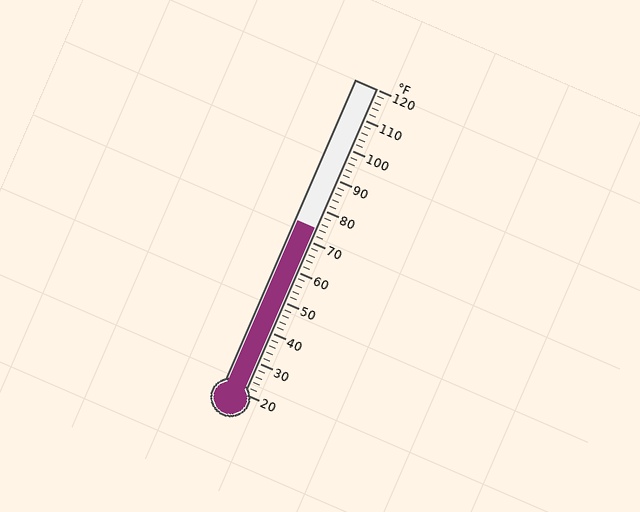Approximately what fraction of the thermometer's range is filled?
The thermometer is filled to approximately 55% of its range.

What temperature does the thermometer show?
The thermometer shows approximately 74°F.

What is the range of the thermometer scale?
The thermometer scale ranges from 20°F to 120°F.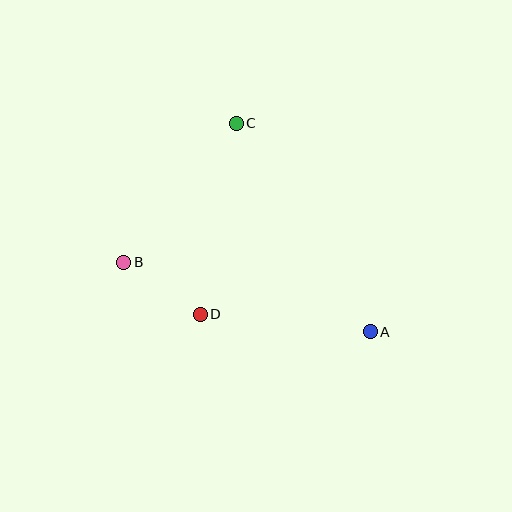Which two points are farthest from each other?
Points A and B are farthest from each other.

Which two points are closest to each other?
Points B and D are closest to each other.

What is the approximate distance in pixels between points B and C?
The distance between B and C is approximately 179 pixels.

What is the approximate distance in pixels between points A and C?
The distance between A and C is approximately 248 pixels.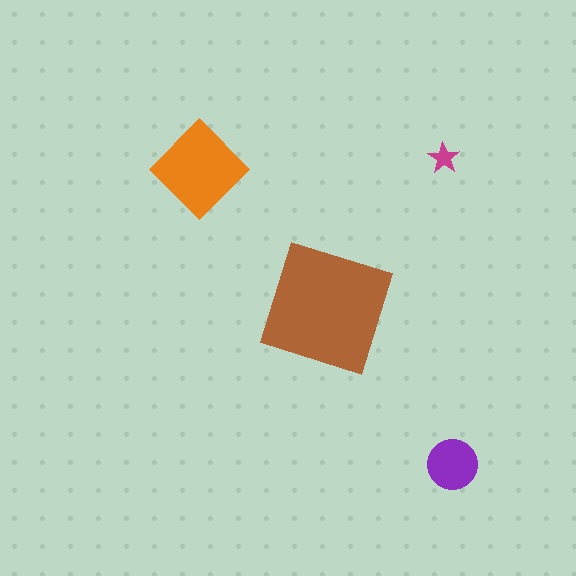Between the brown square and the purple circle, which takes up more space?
The brown square.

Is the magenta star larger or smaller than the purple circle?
Smaller.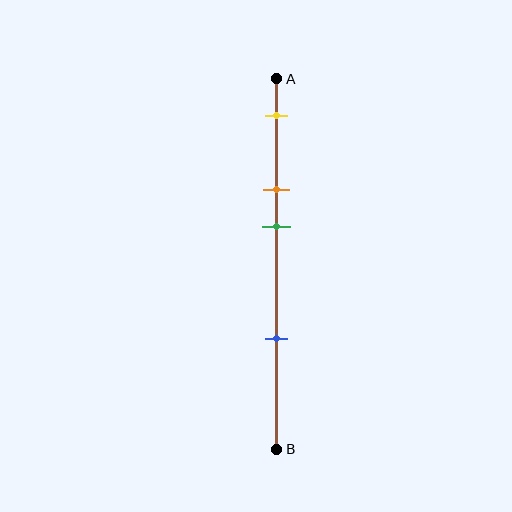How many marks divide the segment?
There are 4 marks dividing the segment.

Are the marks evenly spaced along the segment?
No, the marks are not evenly spaced.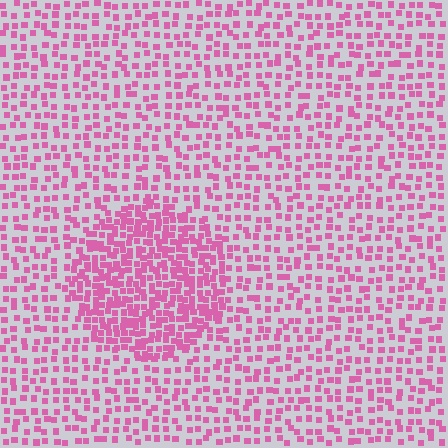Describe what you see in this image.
The image contains small pink elements arranged at two different densities. A circle-shaped region is visible where the elements are more densely packed than the surrounding area.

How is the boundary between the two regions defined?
The boundary is defined by a change in element density (approximately 2.1x ratio). All elements are the same color, size, and shape.